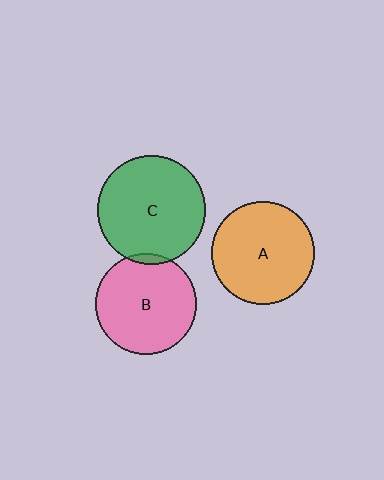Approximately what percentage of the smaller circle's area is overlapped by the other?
Approximately 5%.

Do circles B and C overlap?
Yes.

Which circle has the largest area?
Circle C (green).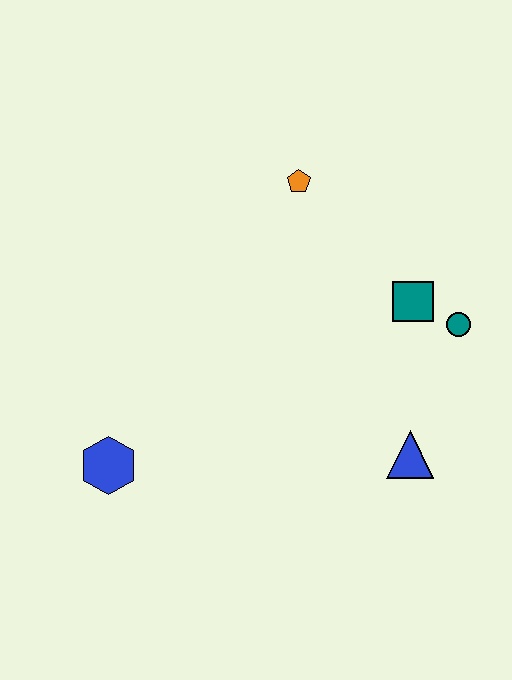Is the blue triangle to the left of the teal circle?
Yes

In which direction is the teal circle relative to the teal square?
The teal circle is to the right of the teal square.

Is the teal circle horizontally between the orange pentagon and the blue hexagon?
No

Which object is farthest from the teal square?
The blue hexagon is farthest from the teal square.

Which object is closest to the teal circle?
The teal square is closest to the teal circle.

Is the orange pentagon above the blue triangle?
Yes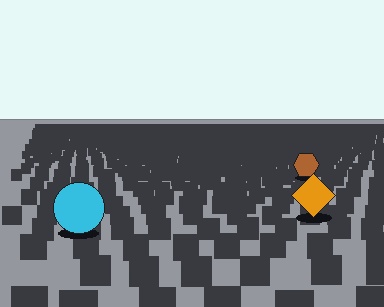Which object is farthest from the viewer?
The brown hexagon is farthest from the viewer. It appears smaller and the ground texture around it is denser.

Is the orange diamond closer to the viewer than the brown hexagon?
Yes. The orange diamond is closer — you can tell from the texture gradient: the ground texture is coarser near it.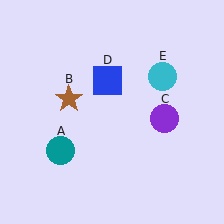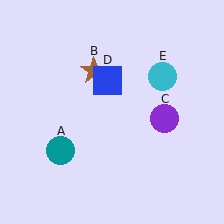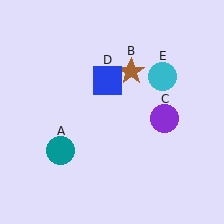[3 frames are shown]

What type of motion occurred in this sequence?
The brown star (object B) rotated clockwise around the center of the scene.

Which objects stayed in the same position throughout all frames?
Teal circle (object A) and purple circle (object C) and blue square (object D) and cyan circle (object E) remained stationary.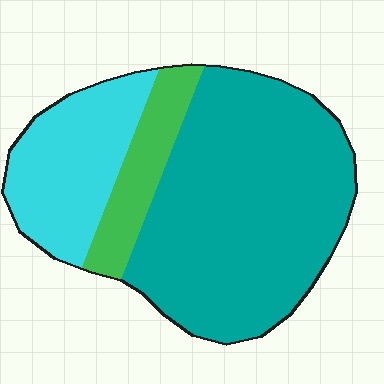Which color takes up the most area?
Teal, at roughly 65%.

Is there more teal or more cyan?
Teal.